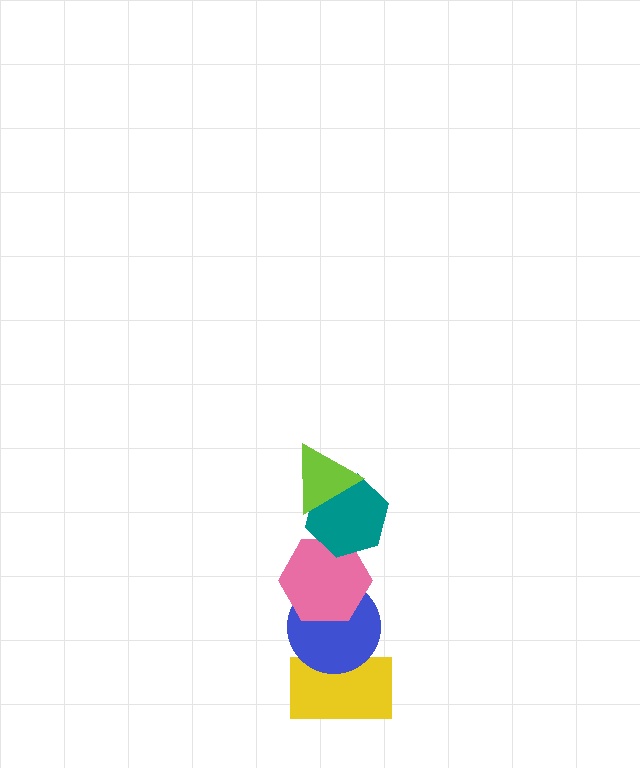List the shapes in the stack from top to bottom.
From top to bottom: the lime triangle, the teal hexagon, the pink hexagon, the blue circle, the yellow rectangle.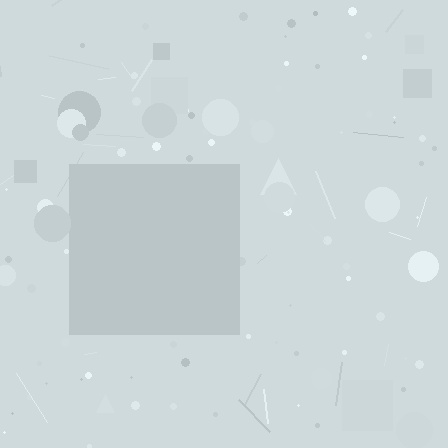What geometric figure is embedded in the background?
A square is embedded in the background.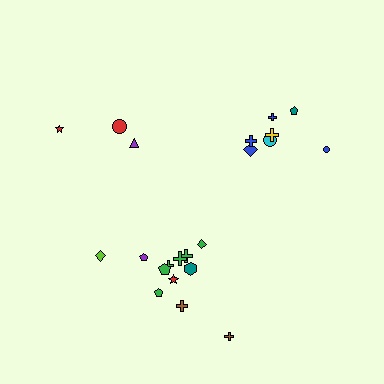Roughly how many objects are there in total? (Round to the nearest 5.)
Roughly 20 objects in total.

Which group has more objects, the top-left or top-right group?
The top-right group.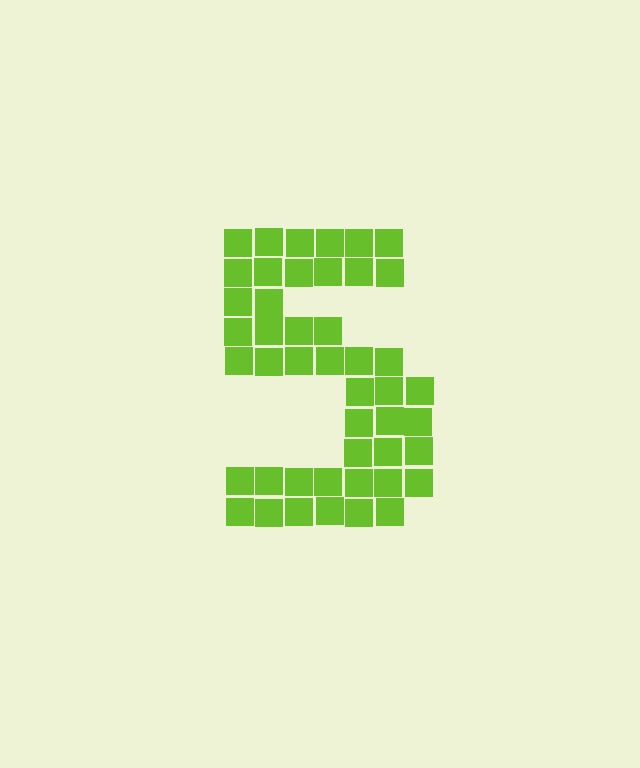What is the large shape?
The large shape is the digit 5.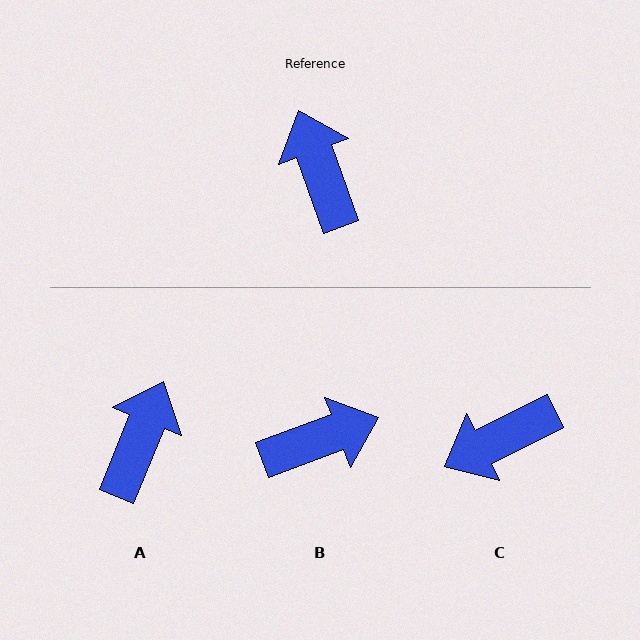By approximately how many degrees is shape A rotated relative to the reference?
Approximately 43 degrees clockwise.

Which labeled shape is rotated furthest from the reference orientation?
C, about 96 degrees away.